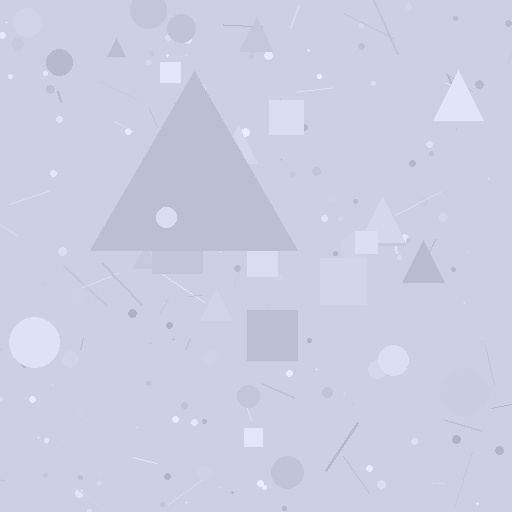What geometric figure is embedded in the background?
A triangle is embedded in the background.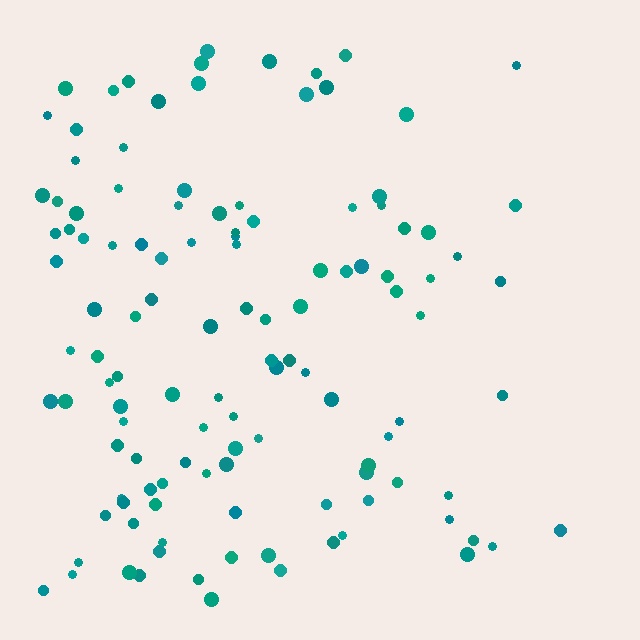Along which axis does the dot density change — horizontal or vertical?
Horizontal.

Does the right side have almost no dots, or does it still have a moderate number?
Still a moderate number, just noticeably fewer than the left.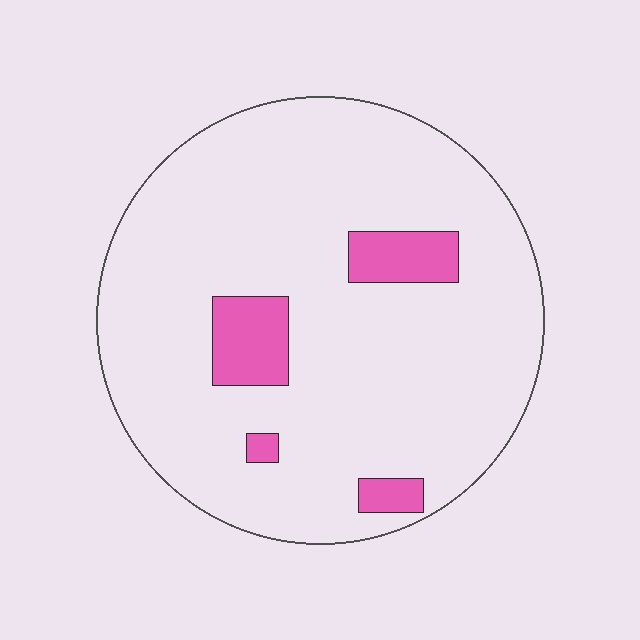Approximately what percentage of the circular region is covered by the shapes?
Approximately 10%.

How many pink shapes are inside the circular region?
4.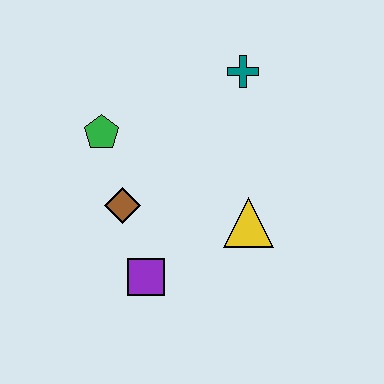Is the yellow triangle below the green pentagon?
Yes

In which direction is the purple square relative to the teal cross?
The purple square is below the teal cross.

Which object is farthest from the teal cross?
The purple square is farthest from the teal cross.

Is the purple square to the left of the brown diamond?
No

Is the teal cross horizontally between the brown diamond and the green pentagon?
No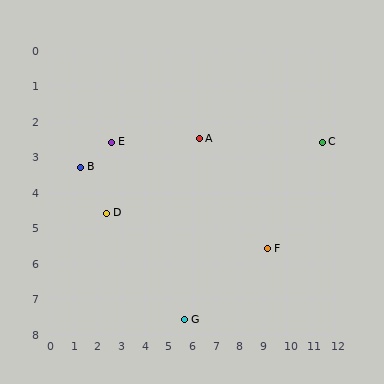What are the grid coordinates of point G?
Point G is at approximately (5.7, 7.6).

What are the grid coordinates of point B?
Point B is at approximately (1.3, 3.3).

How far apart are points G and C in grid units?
Points G and C are about 7.7 grid units apart.